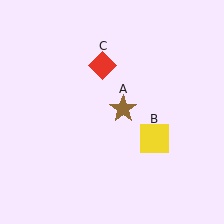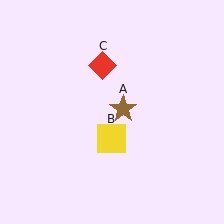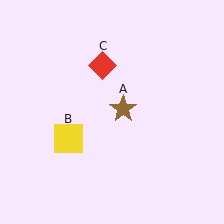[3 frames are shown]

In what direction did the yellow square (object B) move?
The yellow square (object B) moved left.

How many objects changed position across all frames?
1 object changed position: yellow square (object B).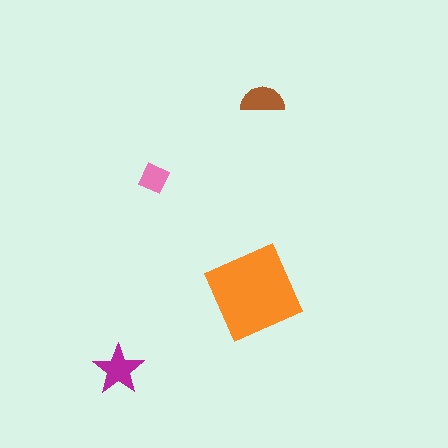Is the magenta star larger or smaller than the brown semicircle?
Larger.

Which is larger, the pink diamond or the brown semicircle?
The brown semicircle.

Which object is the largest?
The orange square.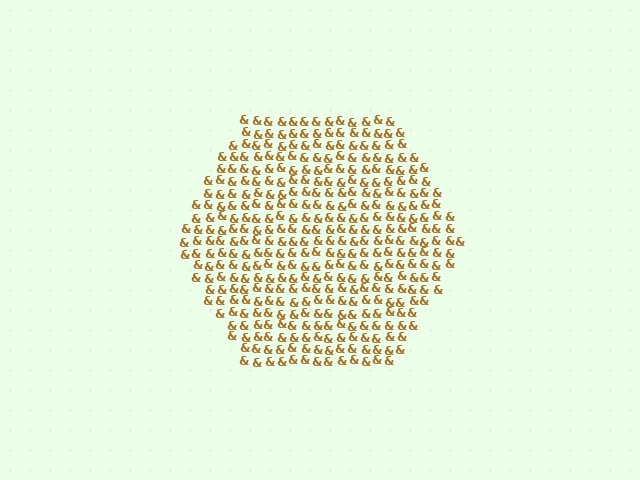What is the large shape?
The large shape is a hexagon.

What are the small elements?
The small elements are ampersands.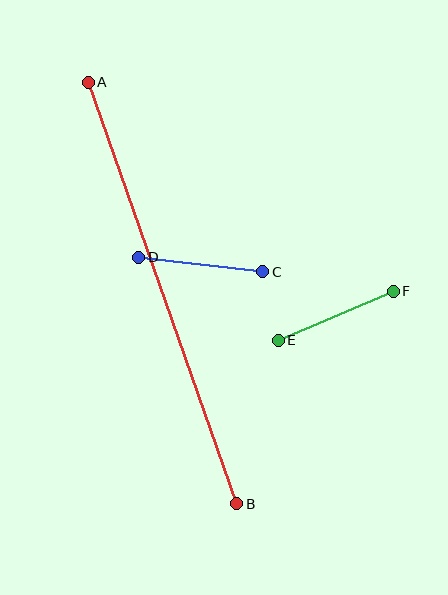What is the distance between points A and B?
The distance is approximately 447 pixels.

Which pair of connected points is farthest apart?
Points A and B are farthest apart.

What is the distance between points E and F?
The distance is approximately 125 pixels.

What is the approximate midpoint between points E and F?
The midpoint is at approximately (336, 316) pixels.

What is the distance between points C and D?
The distance is approximately 125 pixels.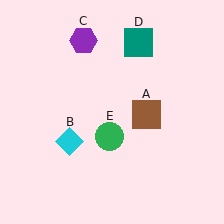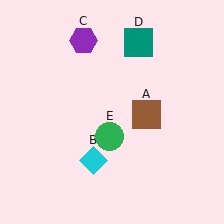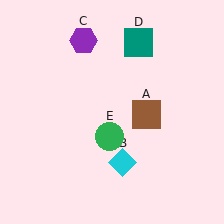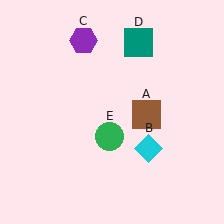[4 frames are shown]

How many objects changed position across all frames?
1 object changed position: cyan diamond (object B).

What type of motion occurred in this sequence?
The cyan diamond (object B) rotated counterclockwise around the center of the scene.